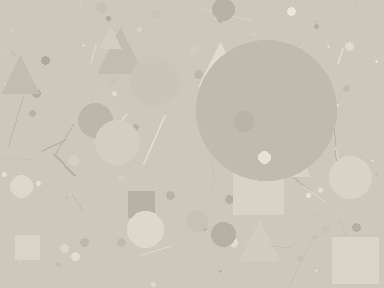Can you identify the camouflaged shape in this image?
The camouflaged shape is a circle.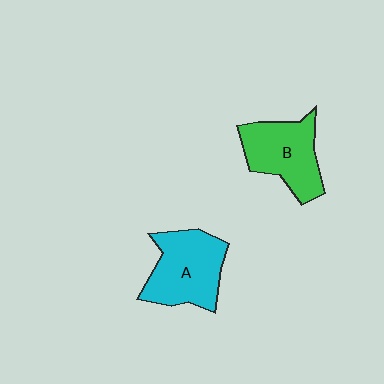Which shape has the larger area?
Shape A (cyan).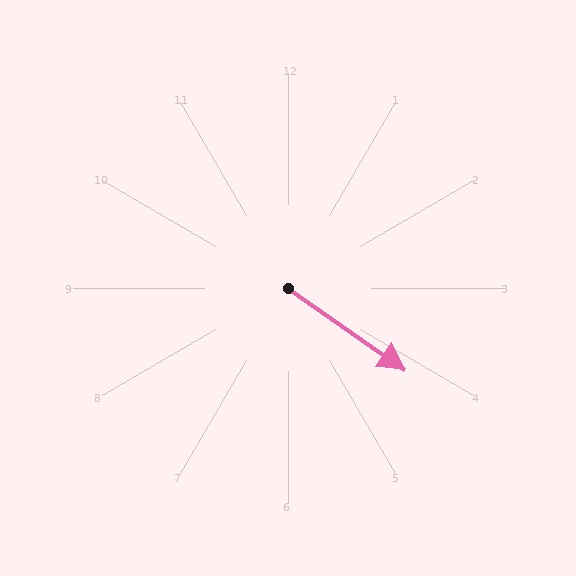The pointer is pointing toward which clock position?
Roughly 4 o'clock.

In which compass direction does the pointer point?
Southeast.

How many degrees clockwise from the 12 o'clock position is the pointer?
Approximately 125 degrees.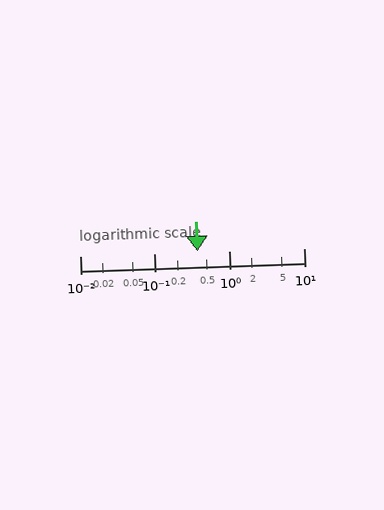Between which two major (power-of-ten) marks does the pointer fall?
The pointer is between 0.1 and 1.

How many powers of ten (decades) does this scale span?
The scale spans 3 decades, from 0.01 to 10.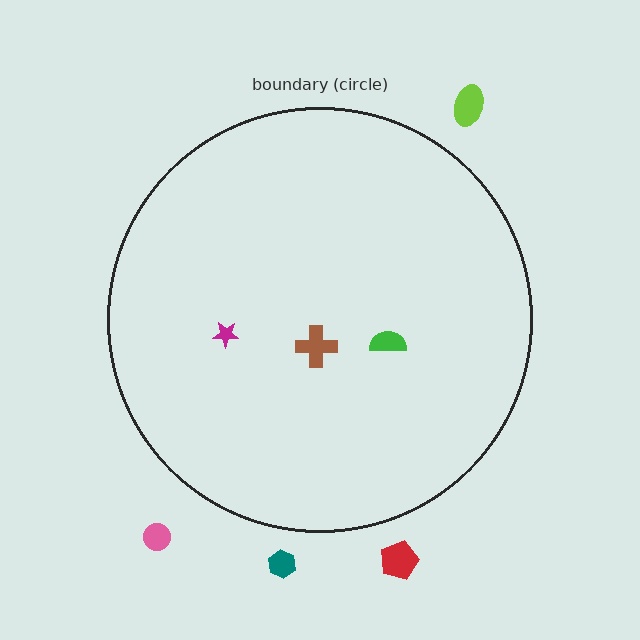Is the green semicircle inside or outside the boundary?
Inside.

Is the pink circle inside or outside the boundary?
Outside.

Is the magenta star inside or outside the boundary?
Inside.